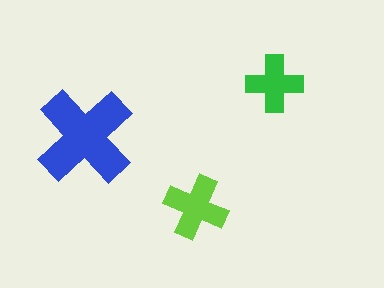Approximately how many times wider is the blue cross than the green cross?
About 1.5 times wider.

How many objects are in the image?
There are 3 objects in the image.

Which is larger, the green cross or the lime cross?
The lime one.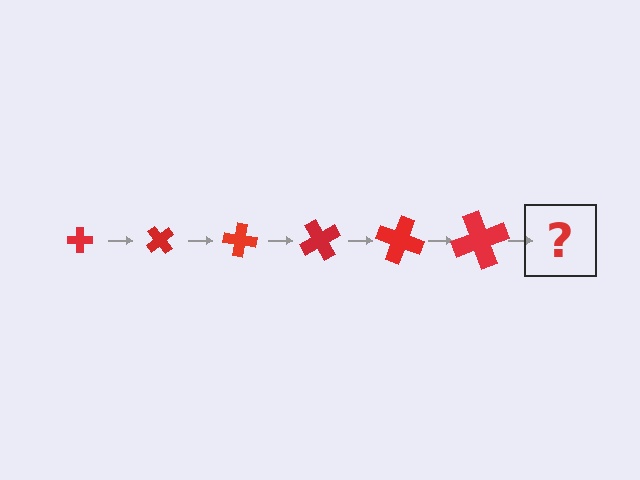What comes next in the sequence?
The next element should be a cross, larger than the previous one and rotated 300 degrees from the start.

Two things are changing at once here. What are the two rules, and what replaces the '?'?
The two rules are that the cross grows larger each step and it rotates 50 degrees each step. The '?' should be a cross, larger than the previous one and rotated 300 degrees from the start.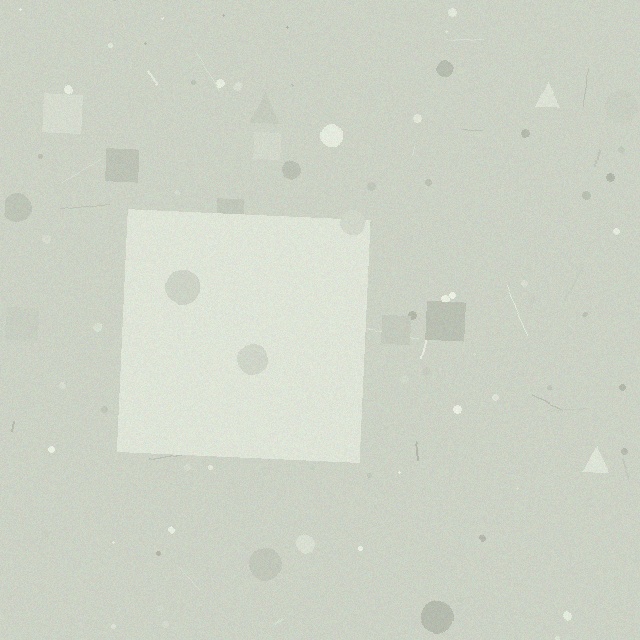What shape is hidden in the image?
A square is hidden in the image.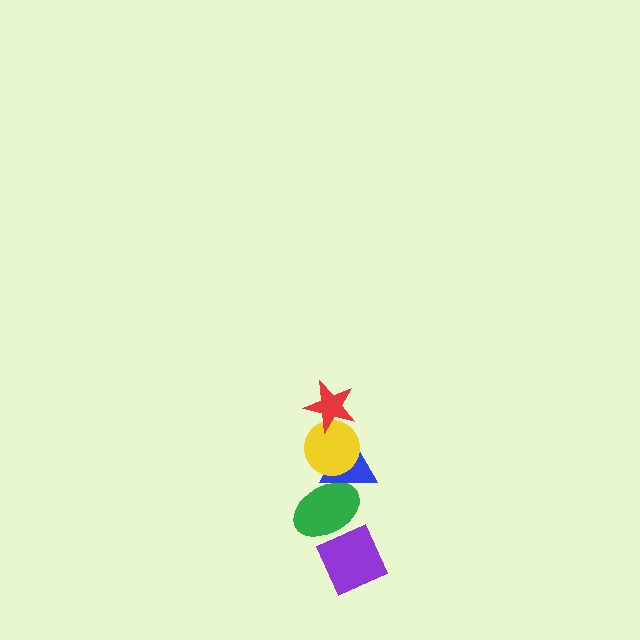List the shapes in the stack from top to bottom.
From top to bottom: the red star, the yellow circle, the blue triangle, the green ellipse, the purple diamond.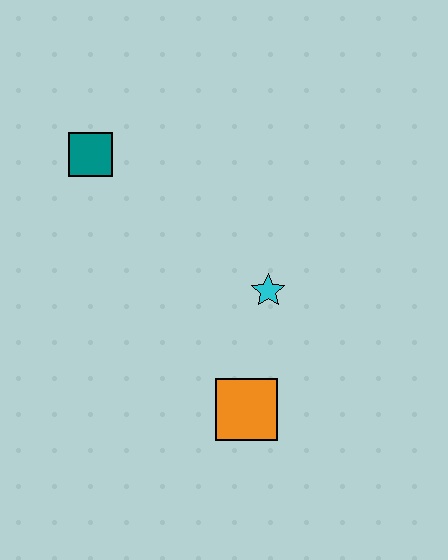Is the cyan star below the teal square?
Yes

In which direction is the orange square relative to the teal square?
The orange square is below the teal square.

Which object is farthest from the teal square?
The orange square is farthest from the teal square.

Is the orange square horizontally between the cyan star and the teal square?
Yes